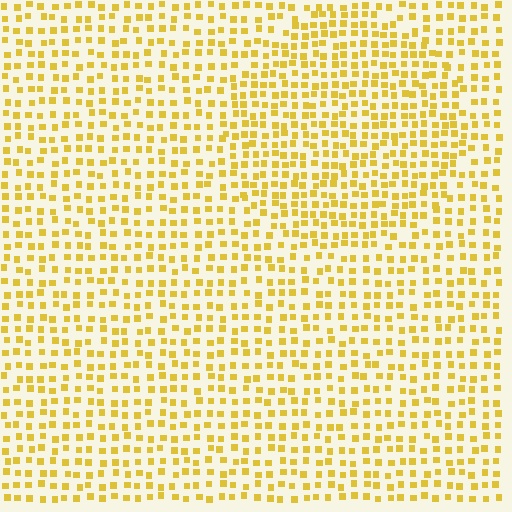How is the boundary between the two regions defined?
The boundary is defined by a change in element density (approximately 1.4x ratio). All elements are the same color, size, and shape.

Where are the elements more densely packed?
The elements are more densely packed inside the circle boundary.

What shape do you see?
I see a circle.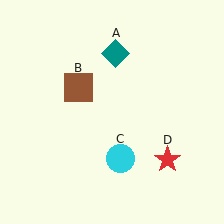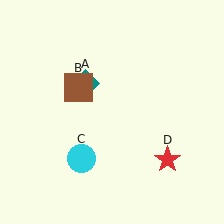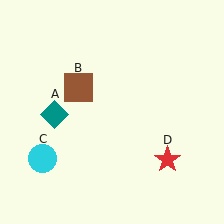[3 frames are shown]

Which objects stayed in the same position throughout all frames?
Brown square (object B) and red star (object D) remained stationary.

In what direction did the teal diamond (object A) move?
The teal diamond (object A) moved down and to the left.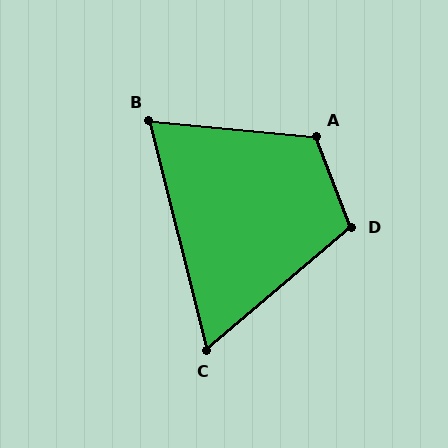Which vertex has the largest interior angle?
A, at approximately 116 degrees.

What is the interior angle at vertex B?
Approximately 71 degrees (acute).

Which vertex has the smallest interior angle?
C, at approximately 64 degrees.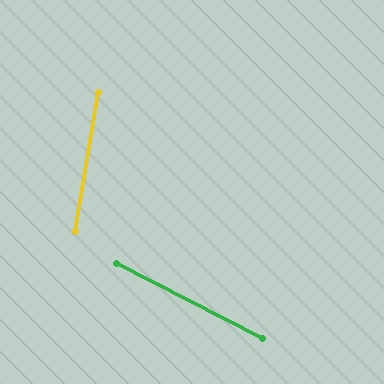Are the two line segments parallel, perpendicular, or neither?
Neither parallel nor perpendicular — they differ by about 72°.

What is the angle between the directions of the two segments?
Approximately 72 degrees.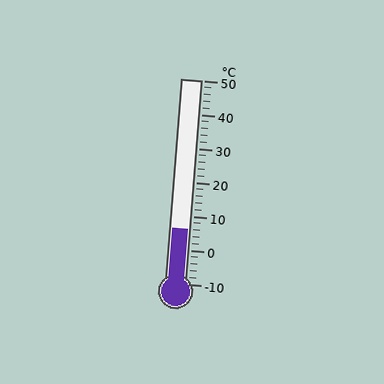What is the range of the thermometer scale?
The thermometer scale ranges from -10°C to 50°C.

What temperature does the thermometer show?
The thermometer shows approximately 6°C.